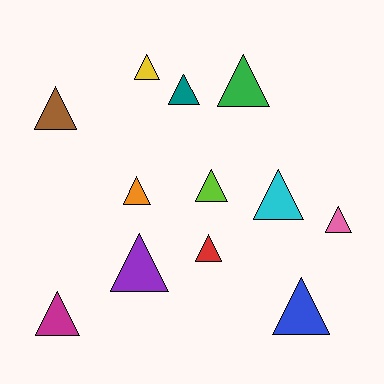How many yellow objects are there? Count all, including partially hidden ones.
There is 1 yellow object.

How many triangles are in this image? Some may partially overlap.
There are 12 triangles.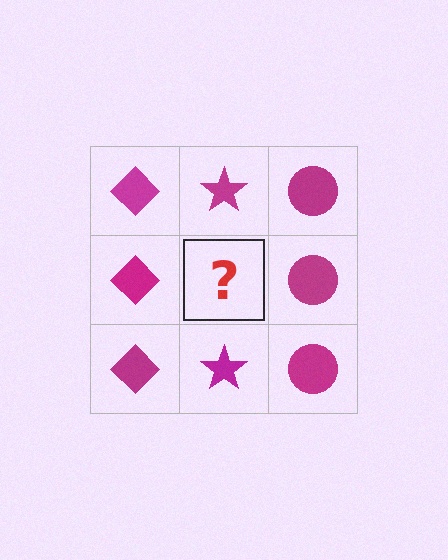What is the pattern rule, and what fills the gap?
The rule is that each column has a consistent shape. The gap should be filled with a magenta star.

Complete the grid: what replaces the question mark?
The question mark should be replaced with a magenta star.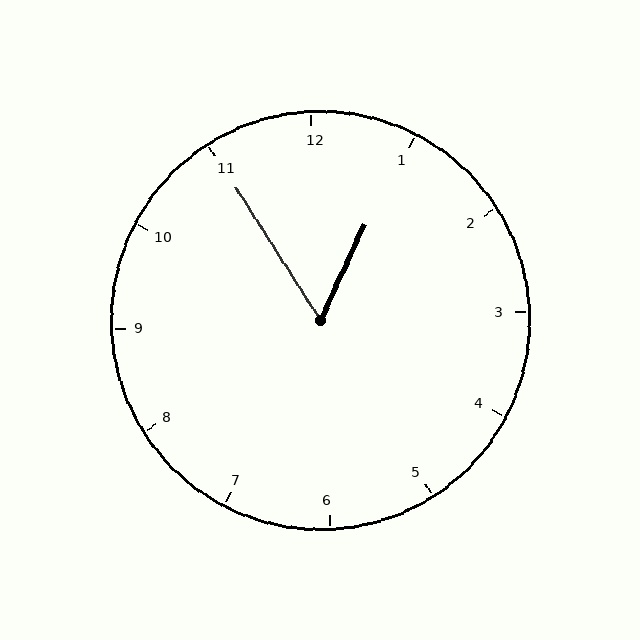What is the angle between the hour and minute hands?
Approximately 58 degrees.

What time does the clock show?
12:55.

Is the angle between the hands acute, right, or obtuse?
It is acute.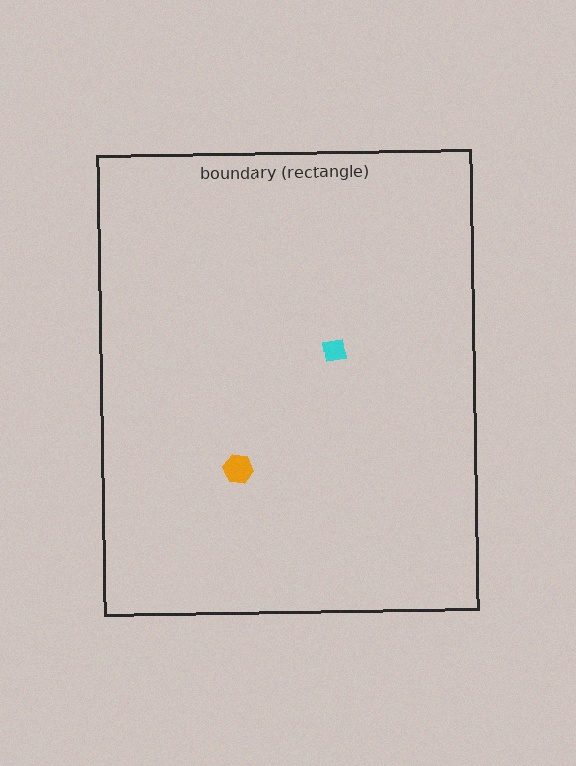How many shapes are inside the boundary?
2 inside, 0 outside.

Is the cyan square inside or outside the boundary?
Inside.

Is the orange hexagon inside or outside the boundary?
Inside.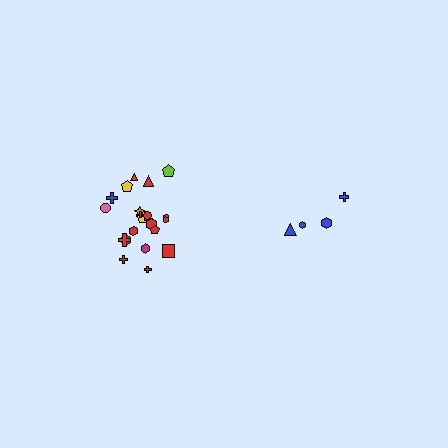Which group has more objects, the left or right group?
The left group.